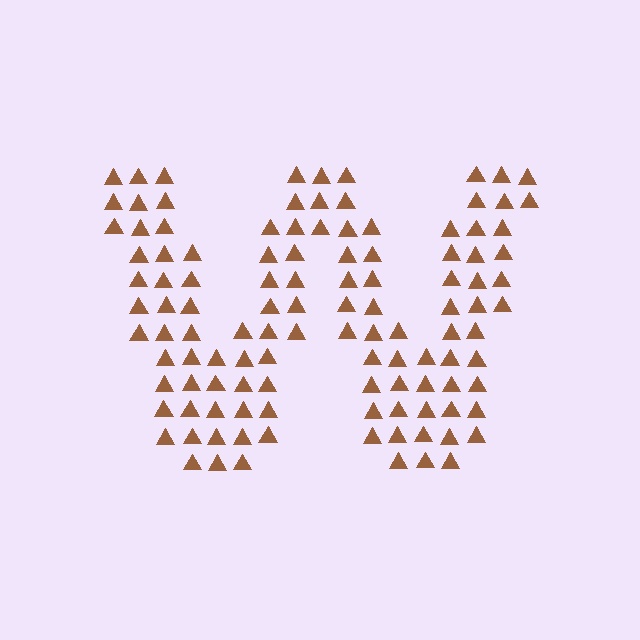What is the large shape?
The large shape is the letter W.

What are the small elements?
The small elements are triangles.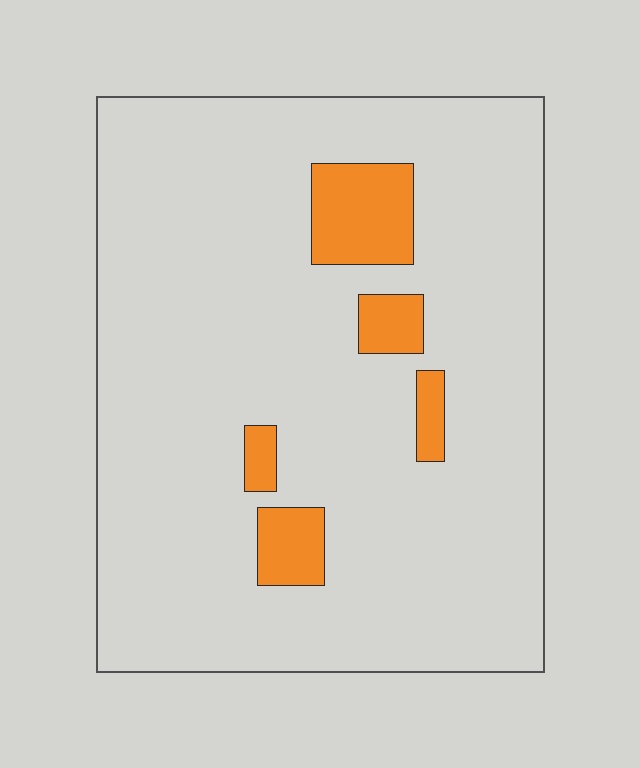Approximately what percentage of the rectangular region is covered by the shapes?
Approximately 10%.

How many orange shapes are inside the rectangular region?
5.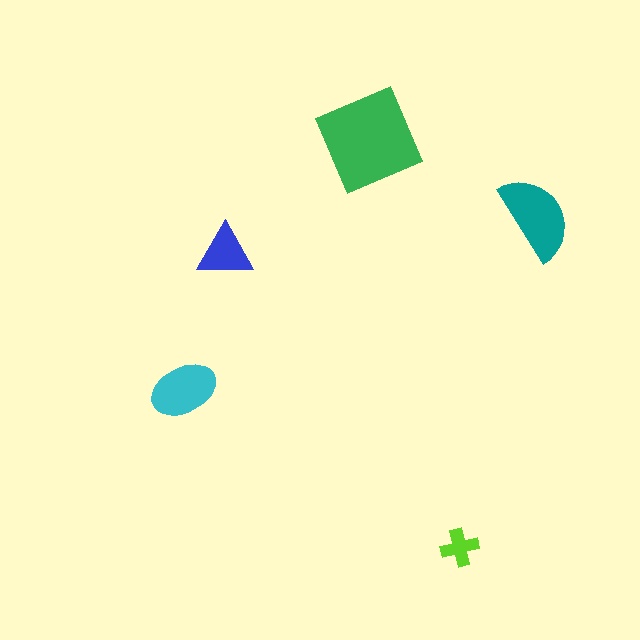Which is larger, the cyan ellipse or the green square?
The green square.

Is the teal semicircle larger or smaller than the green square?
Smaller.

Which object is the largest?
The green square.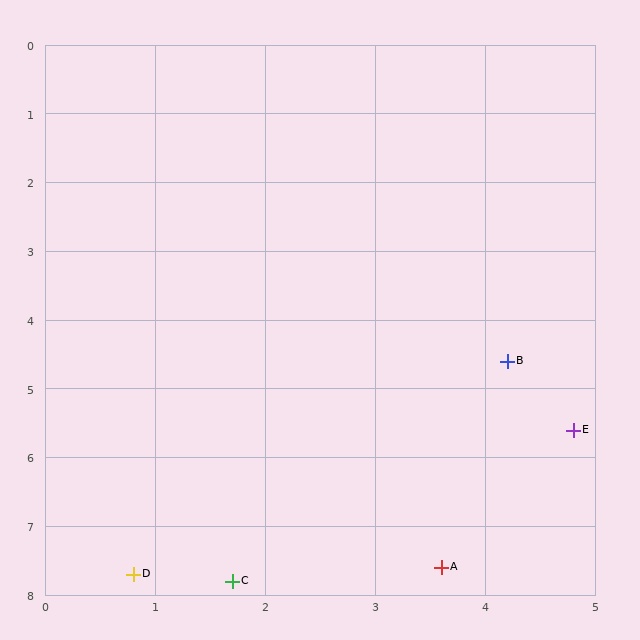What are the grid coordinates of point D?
Point D is at approximately (0.8, 7.7).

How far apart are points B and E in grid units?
Points B and E are about 1.2 grid units apart.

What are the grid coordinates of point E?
Point E is at approximately (4.8, 5.6).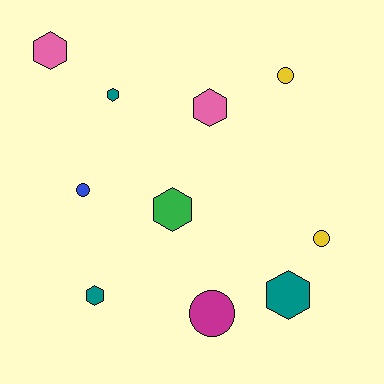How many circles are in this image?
There are 4 circles.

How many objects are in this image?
There are 10 objects.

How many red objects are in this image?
There are no red objects.